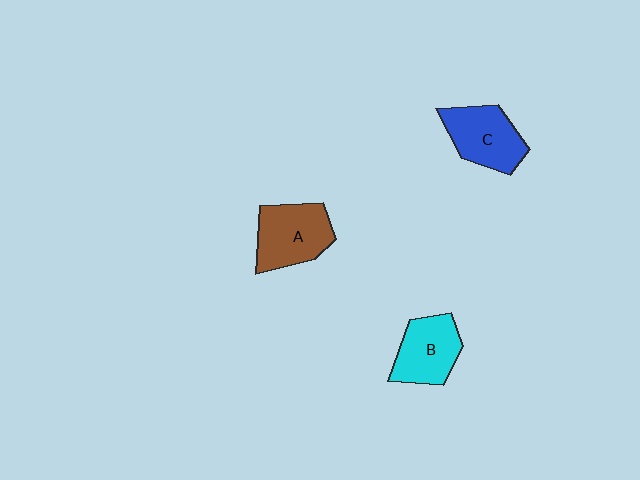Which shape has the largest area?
Shape A (brown).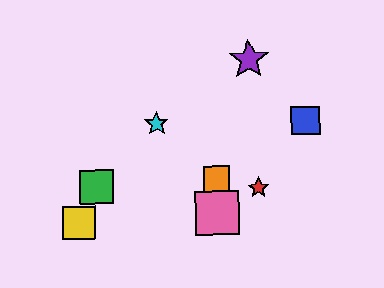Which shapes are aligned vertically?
The orange square, the pink square are aligned vertically.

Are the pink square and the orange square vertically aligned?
Yes, both are at x≈217.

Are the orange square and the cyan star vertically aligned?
No, the orange square is at x≈216 and the cyan star is at x≈157.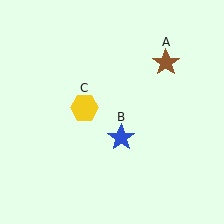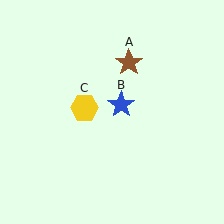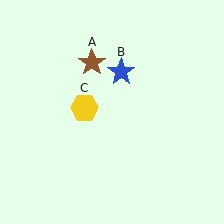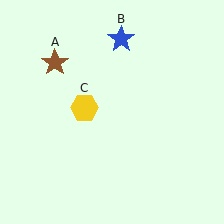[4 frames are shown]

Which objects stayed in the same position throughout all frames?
Yellow hexagon (object C) remained stationary.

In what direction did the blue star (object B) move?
The blue star (object B) moved up.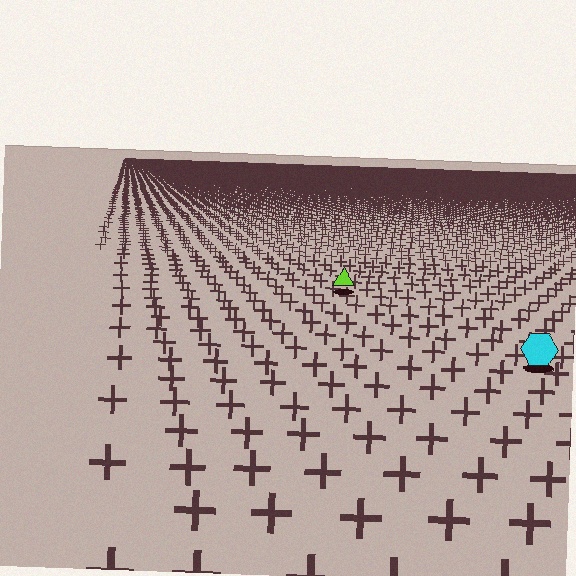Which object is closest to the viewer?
The cyan hexagon is closest. The texture marks near it are larger and more spread out.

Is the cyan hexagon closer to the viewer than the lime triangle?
Yes. The cyan hexagon is closer — you can tell from the texture gradient: the ground texture is coarser near it.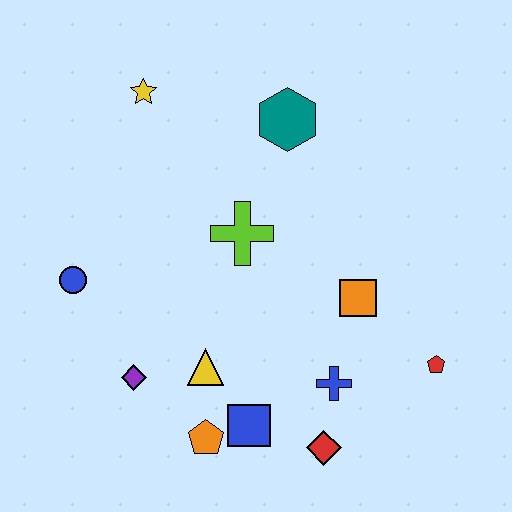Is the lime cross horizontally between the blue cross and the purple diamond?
Yes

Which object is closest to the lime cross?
The teal hexagon is closest to the lime cross.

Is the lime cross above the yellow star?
No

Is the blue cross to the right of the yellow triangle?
Yes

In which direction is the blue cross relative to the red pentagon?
The blue cross is to the left of the red pentagon.